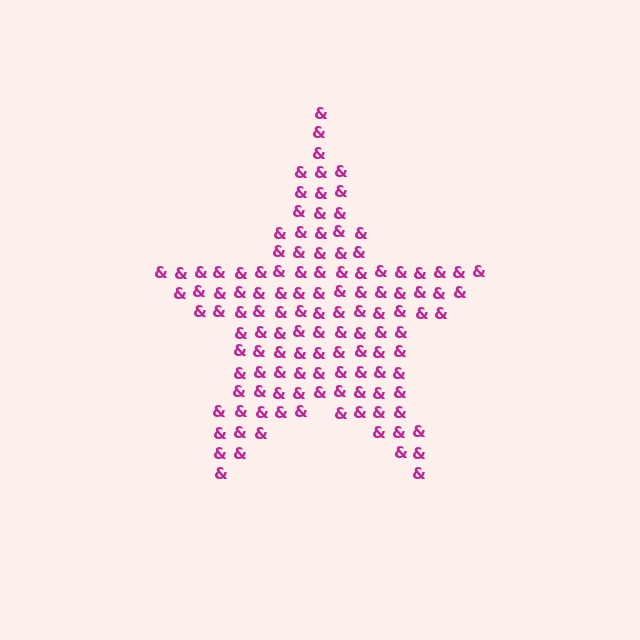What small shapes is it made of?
It is made of small ampersands.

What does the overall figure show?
The overall figure shows a star.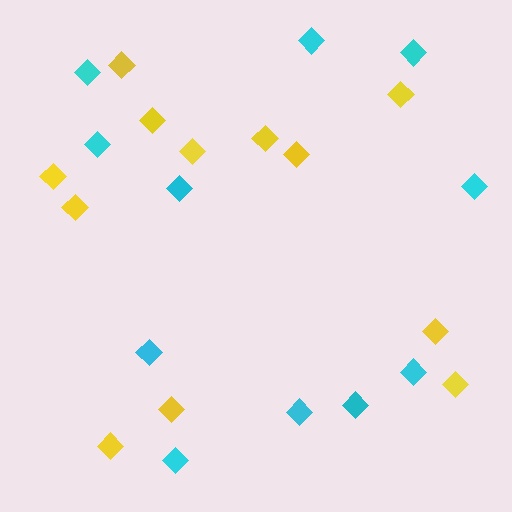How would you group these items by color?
There are 2 groups: one group of yellow diamonds (12) and one group of cyan diamonds (11).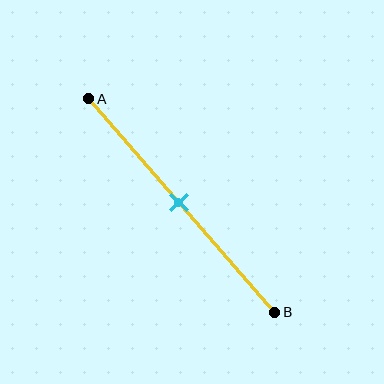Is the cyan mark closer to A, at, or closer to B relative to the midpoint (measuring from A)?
The cyan mark is approximately at the midpoint of segment AB.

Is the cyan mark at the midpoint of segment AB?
Yes, the mark is approximately at the midpoint.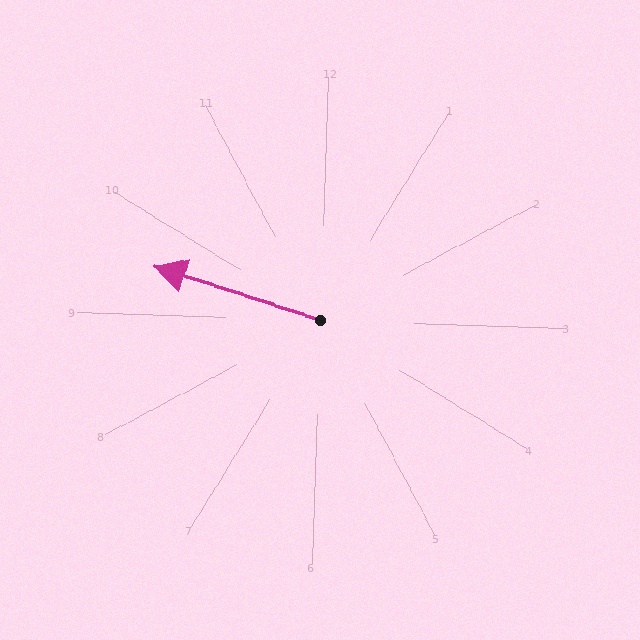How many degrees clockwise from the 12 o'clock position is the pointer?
Approximately 286 degrees.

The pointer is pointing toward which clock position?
Roughly 10 o'clock.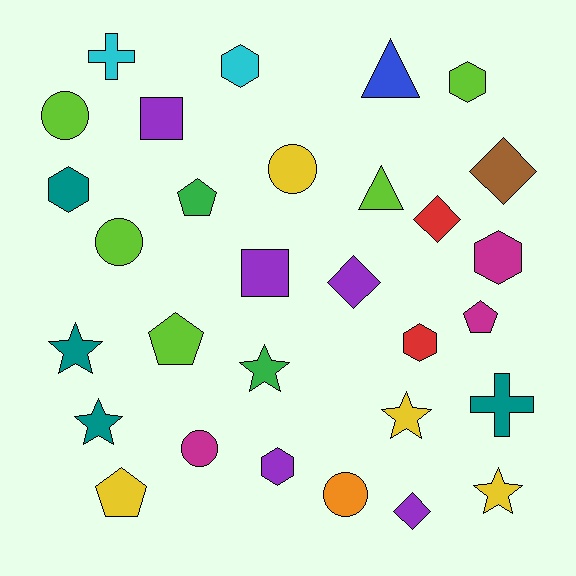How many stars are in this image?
There are 5 stars.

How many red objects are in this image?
There are 2 red objects.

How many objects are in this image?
There are 30 objects.